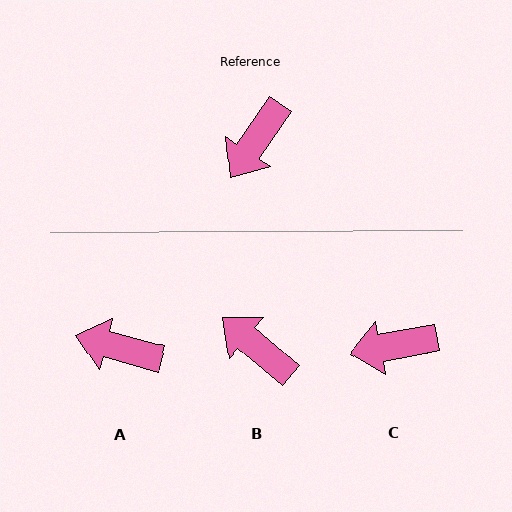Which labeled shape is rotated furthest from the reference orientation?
B, about 96 degrees away.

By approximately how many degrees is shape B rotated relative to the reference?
Approximately 96 degrees clockwise.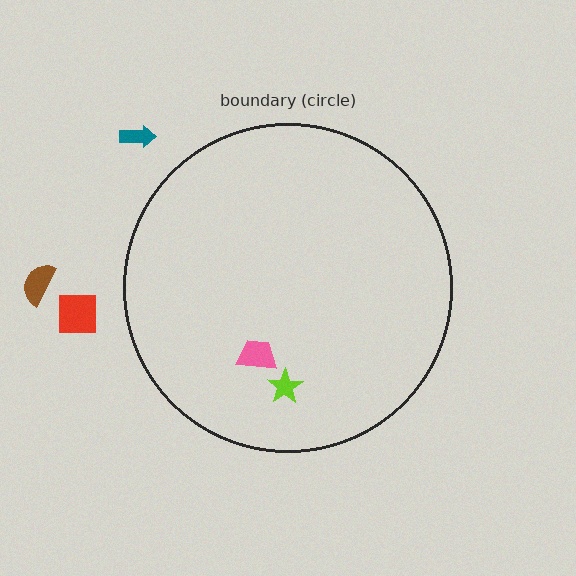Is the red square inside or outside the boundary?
Outside.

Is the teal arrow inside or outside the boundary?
Outside.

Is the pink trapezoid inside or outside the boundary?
Inside.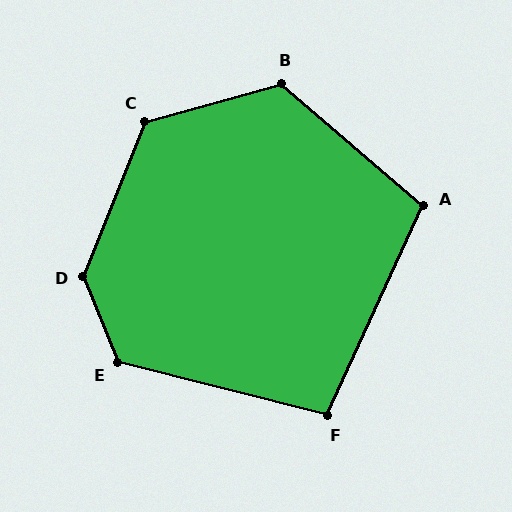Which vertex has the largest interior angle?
D, at approximately 136 degrees.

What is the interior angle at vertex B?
Approximately 124 degrees (obtuse).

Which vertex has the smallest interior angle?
F, at approximately 100 degrees.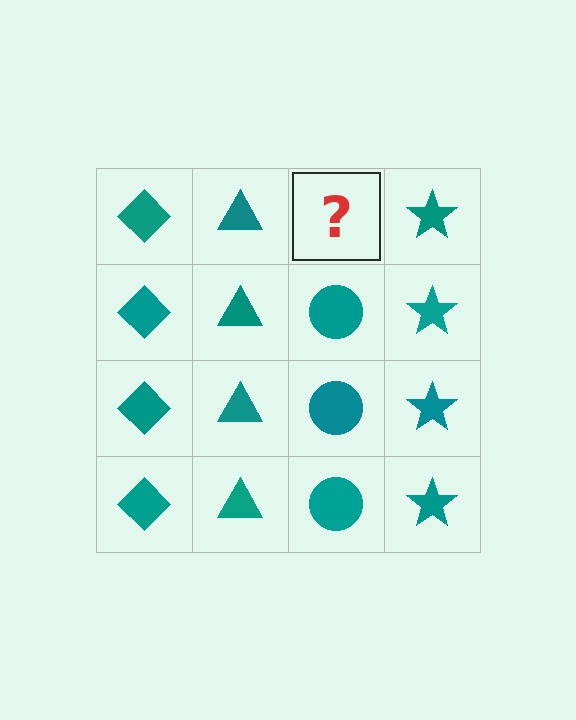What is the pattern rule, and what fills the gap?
The rule is that each column has a consistent shape. The gap should be filled with a teal circle.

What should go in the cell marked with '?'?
The missing cell should contain a teal circle.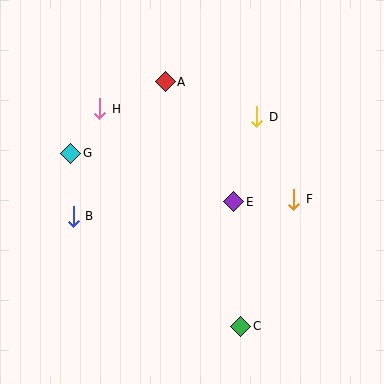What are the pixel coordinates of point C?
Point C is at (241, 326).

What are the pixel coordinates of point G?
Point G is at (71, 153).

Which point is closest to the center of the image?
Point E at (234, 202) is closest to the center.